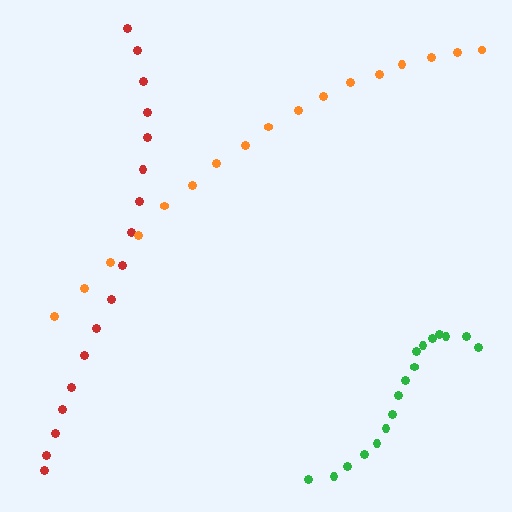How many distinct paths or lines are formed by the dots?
There are 3 distinct paths.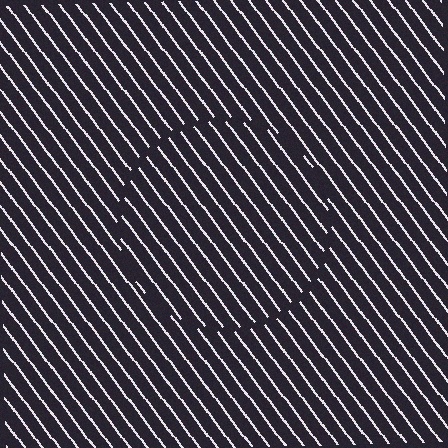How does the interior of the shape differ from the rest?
The interior of the shape contains the same grating, shifted by half a period — the contour is defined by the phase discontinuity where line-ends from the inner and outer gratings abut.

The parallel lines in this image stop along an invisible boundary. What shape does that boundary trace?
An illusory circle. The interior of the shape contains the same grating, shifted by half a period — the contour is defined by the phase discontinuity where line-ends from the inner and outer gratings abut.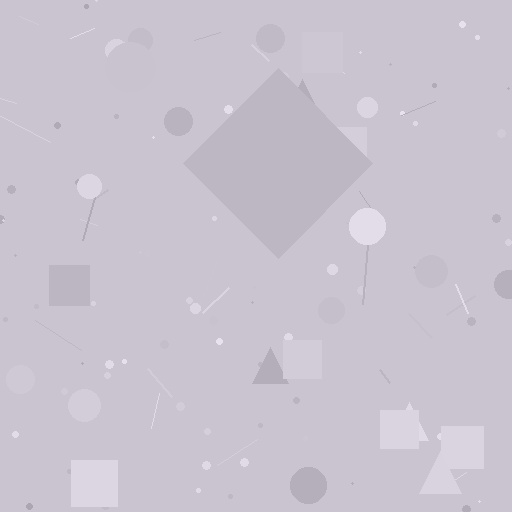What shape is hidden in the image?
A diamond is hidden in the image.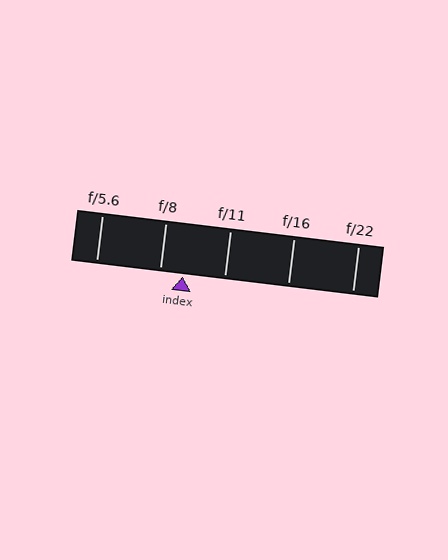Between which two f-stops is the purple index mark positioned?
The index mark is between f/8 and f/11.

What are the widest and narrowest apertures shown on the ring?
The widest aperture shown is f/5.6 and the narrowest is f/22.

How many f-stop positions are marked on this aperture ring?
There are 5 f-stop positions marked.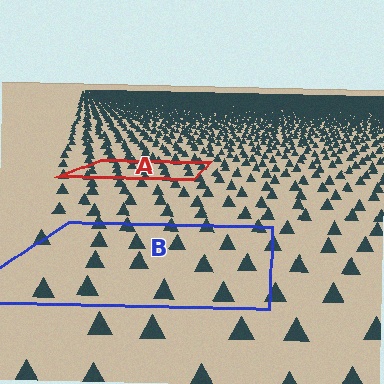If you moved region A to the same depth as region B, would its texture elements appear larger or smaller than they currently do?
They would appear larger. At a closer depth, the same texture elements are projected at a bigger on-screen size.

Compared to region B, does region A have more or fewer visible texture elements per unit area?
Region A has more texture elements per unit area — they are packed more densely because it is farther away.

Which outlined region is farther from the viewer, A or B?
Region A is farther from the viewer — the texture elements inside it appear smaller and more densely packed.